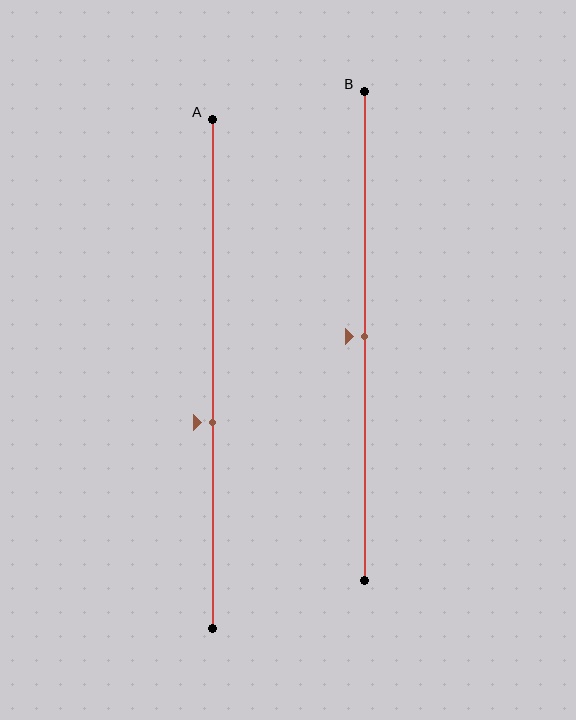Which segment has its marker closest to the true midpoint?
Segment B has its marker closest to the true midpoint.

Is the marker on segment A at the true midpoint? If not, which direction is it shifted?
No, the marker on segment A is shifted downward by about 9% of the segment length.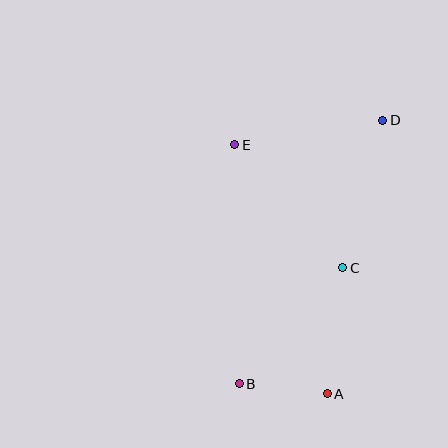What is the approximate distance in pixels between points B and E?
The distance between B and E is approximately 239 pixels.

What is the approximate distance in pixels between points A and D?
The distance between A and D is approximately 279 pixels.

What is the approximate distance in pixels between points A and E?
The distance between A and E is approximately 266 pixels.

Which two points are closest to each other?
Points A and B are closest to each other.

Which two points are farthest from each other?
Points B and D are farthest from each other.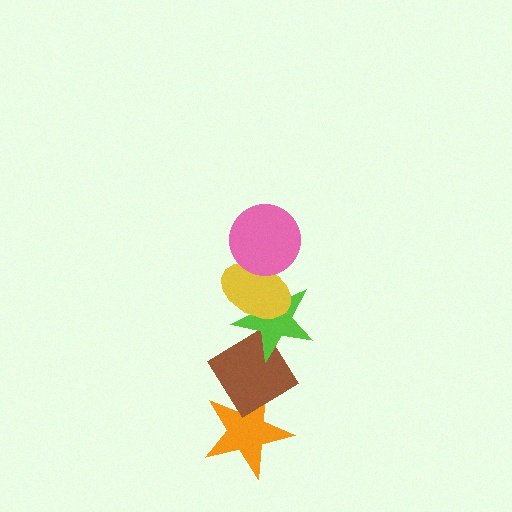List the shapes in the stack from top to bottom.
From top to bottom: the pink circle, the yellow ellipse, the lime star, the brown diamond, the orange star.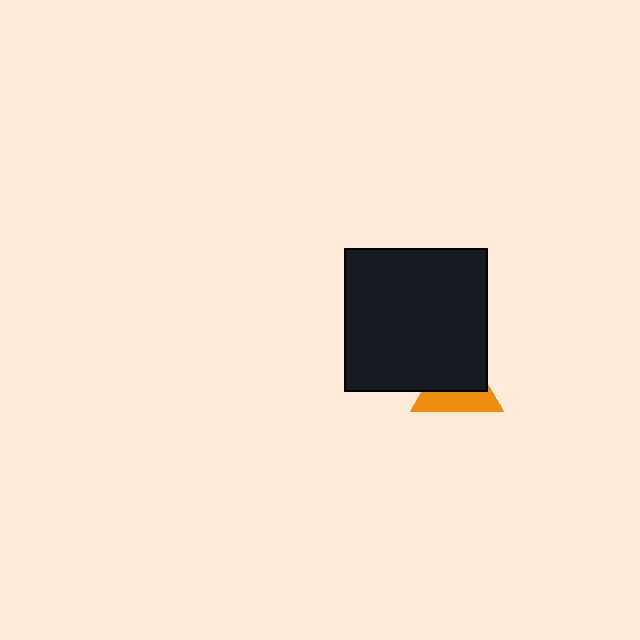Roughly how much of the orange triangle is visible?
A small part of it is visible (roughly 43%).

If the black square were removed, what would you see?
You would see the complete orange triangle.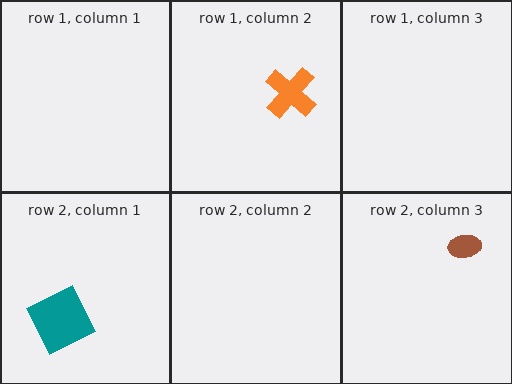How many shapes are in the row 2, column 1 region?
1.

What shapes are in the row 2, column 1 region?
The teal square.